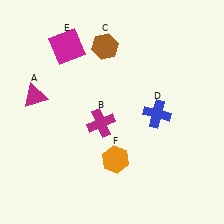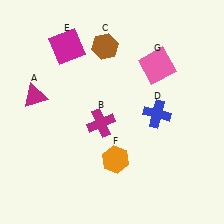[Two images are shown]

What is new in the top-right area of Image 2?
A pink square (G) was added in the top-right area of Image 2.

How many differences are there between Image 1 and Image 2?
There is 1 difference between the two images.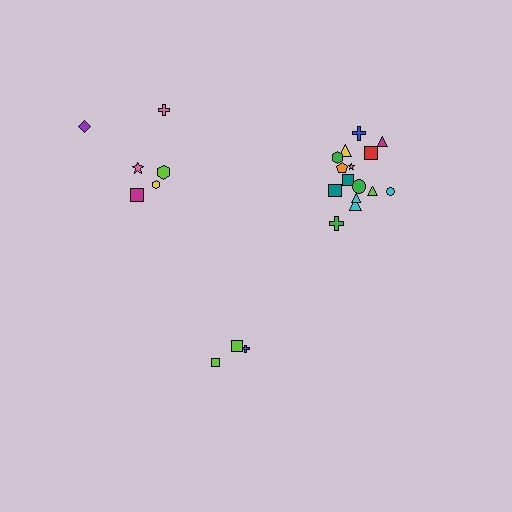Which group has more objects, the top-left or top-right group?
The top-right group.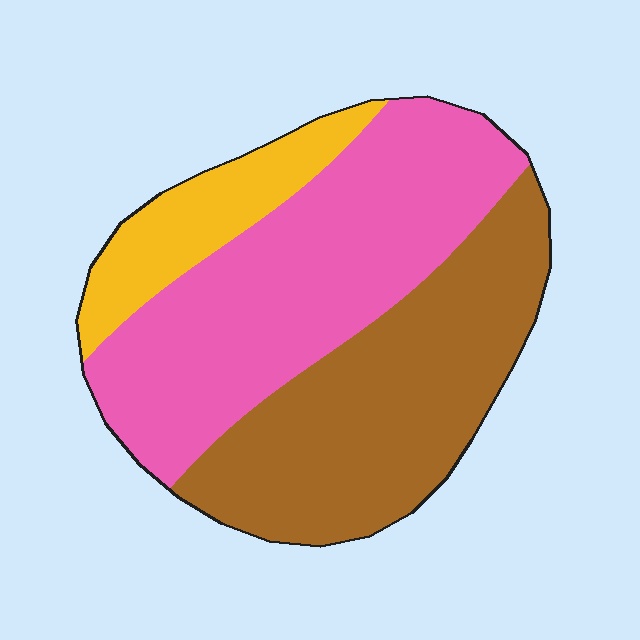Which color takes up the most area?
Pink, at roughly 45%.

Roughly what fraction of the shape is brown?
Brown covers 40% of the shape.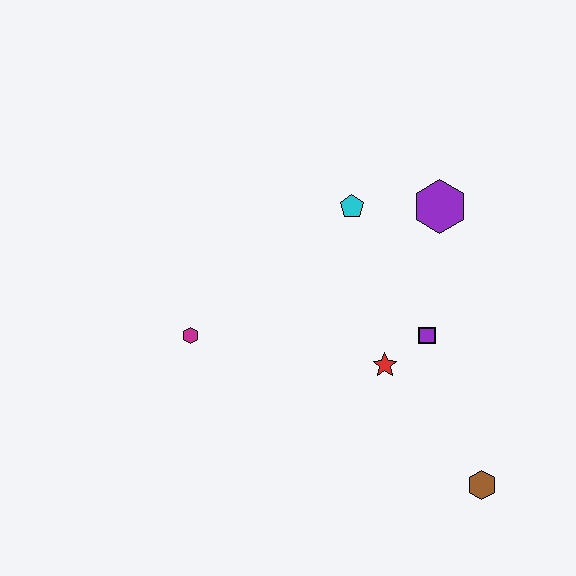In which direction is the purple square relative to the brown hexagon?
The purple square is above the brown hexagon.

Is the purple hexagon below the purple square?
No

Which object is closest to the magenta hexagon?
The red star is closest to the magenta hexagon.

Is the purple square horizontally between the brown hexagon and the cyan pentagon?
Yes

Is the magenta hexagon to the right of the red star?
No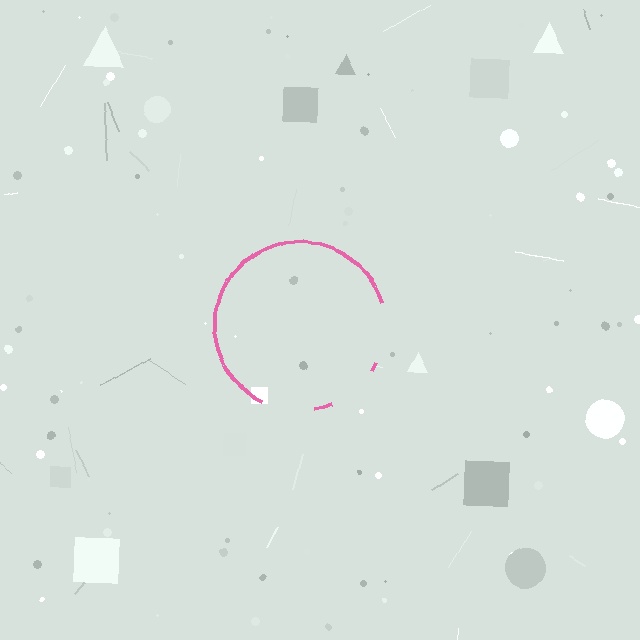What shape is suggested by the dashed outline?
The dashed outline suggests a circle.